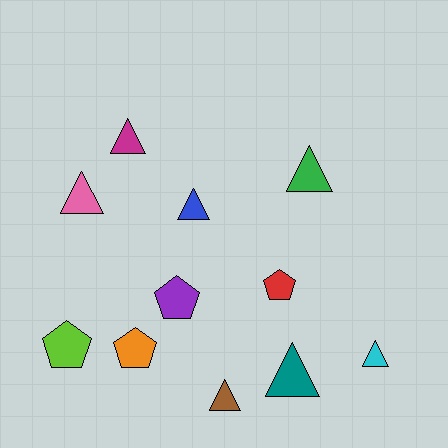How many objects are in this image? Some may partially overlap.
There are 11 objects.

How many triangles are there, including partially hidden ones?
There are 7 triangles.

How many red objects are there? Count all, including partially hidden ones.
There is 1 red object.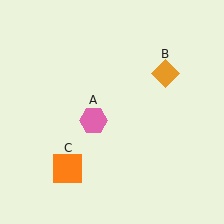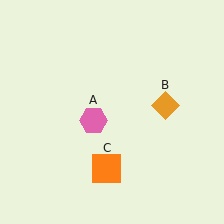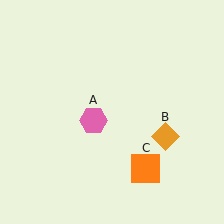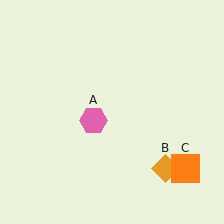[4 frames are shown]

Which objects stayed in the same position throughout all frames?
Pink hexagon (object A) remained stationary.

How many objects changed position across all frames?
2 objects changed position: orange diamond (object B), orange square (object C).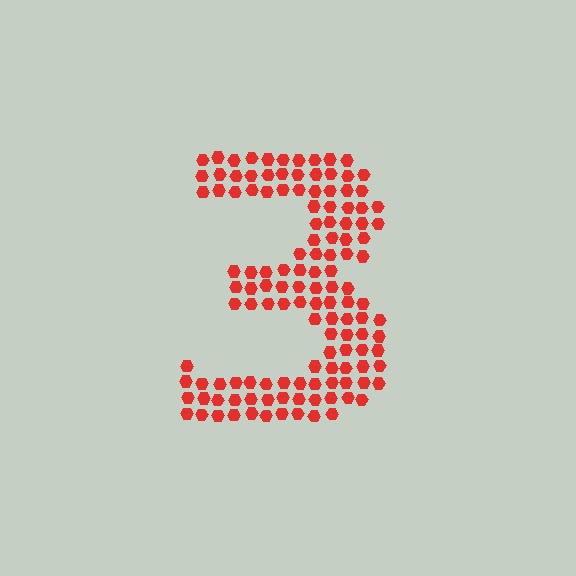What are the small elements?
The small elements are hexagons.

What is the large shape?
The large shape is the digit 3.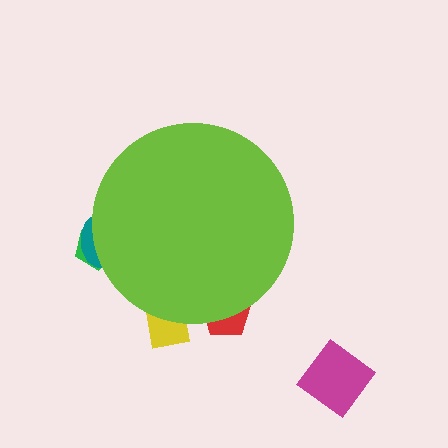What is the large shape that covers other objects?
A lime circle.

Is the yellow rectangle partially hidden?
Yes, the yellow rectangle is partially hidden behind the lime circle.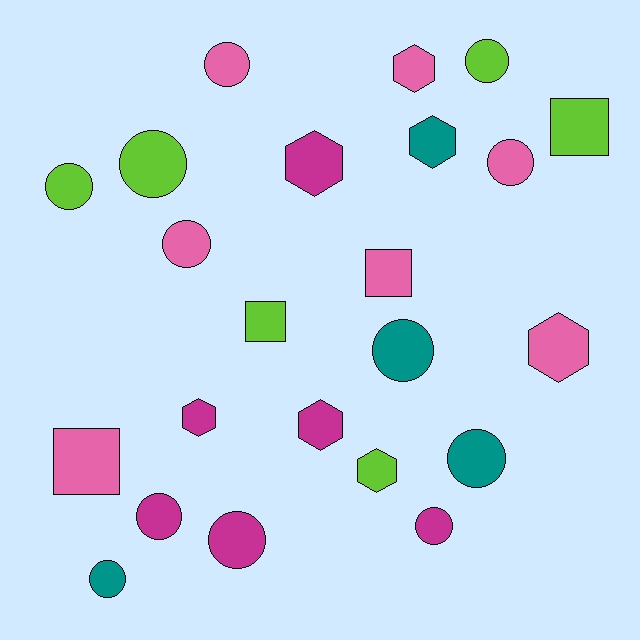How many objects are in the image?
There are 23 objects.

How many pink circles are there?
There are 3 pink circles.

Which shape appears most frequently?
Circle, with 12 objects.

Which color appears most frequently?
Pink, with 7 objects.